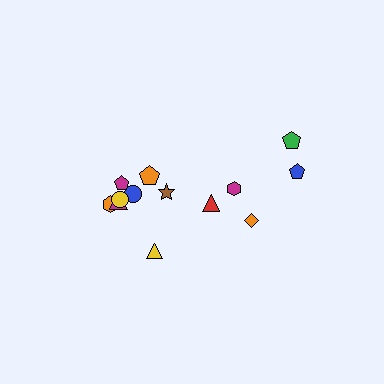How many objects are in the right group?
There are 5 objects.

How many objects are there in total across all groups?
There are 13 objects.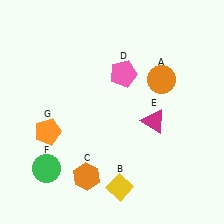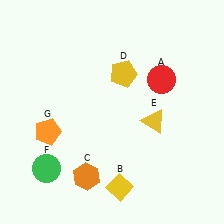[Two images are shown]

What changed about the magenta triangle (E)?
In Image 1, E is magenta. In Image 2, it changed to yellow.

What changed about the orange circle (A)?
In Image 1, A is orange. In Image 2, it changed to red.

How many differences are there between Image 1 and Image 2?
There are 3 differences between the two images.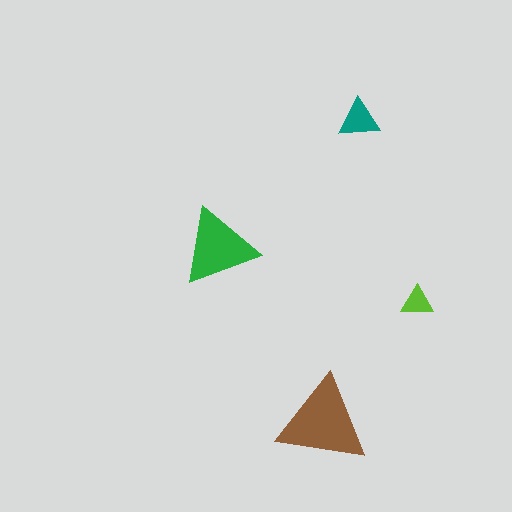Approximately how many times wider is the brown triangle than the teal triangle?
About 2 times wider.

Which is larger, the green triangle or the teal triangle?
The green one.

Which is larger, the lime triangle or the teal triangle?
The teal one.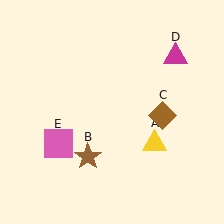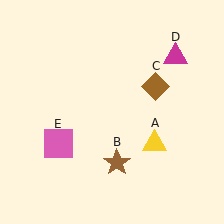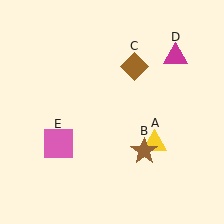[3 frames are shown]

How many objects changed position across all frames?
2 objects changed position: brown star (object B), brown diamond (object C).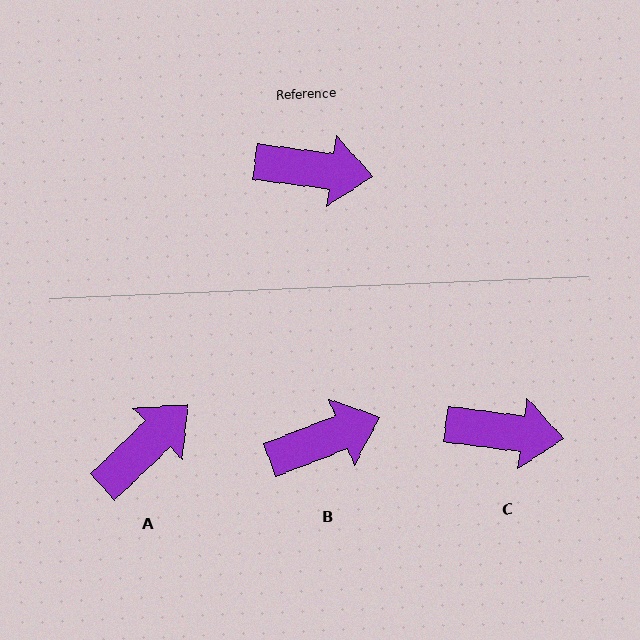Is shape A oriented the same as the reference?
No, it is off by about 51 degrees.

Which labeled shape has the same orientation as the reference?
C.